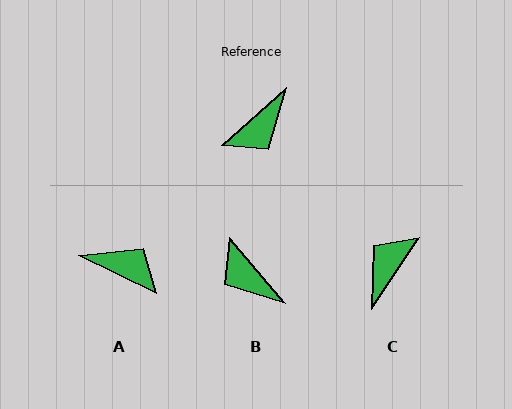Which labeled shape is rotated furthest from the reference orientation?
C, about 165 degrees away.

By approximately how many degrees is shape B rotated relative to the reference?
Approximately 91 degrees clockwise.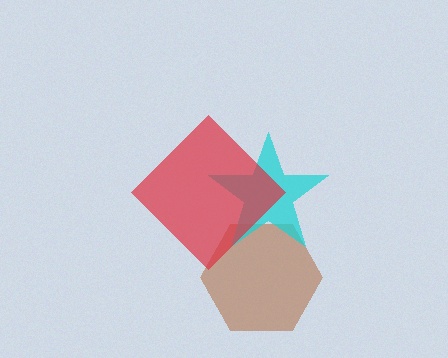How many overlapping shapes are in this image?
There are 3 overlapping shapes in the image.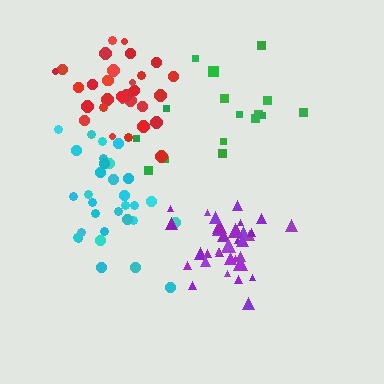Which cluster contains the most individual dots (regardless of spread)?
Purple (35).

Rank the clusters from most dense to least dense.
purple, red, cyan, green.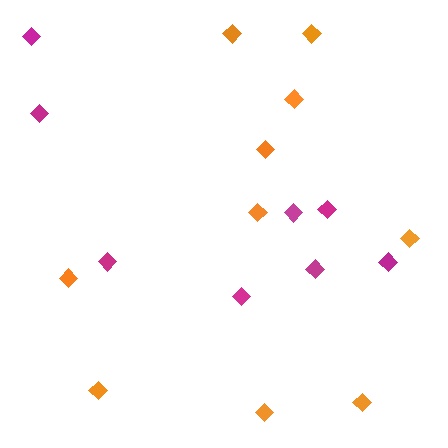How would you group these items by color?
There are 2 groups: one group of magenta diamonds (8) and one group of orange diamonds (10).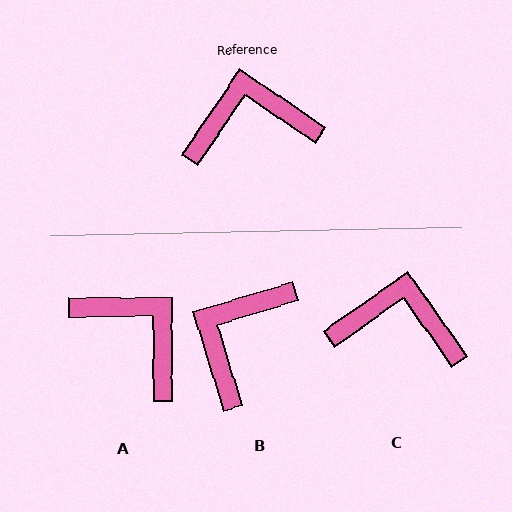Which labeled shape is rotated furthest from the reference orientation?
A, about 56 degrees away.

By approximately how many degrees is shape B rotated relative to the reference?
Approximately 51 degrees counter-clockwise.